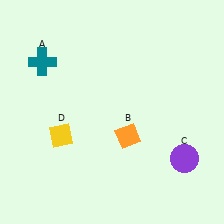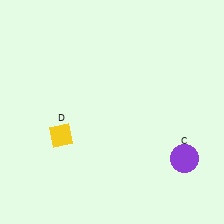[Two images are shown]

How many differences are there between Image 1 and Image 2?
There are 2 differences between the two images.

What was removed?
The teal cross (A), the orange diamond (B) were removed in Image 2.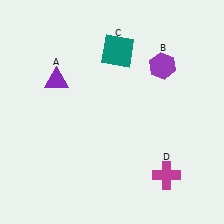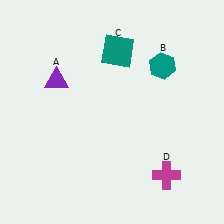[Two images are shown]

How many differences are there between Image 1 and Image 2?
There is 1 difference between the two images.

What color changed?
The hexagon (B) changed from purple in Image 1 to teal in Image 2.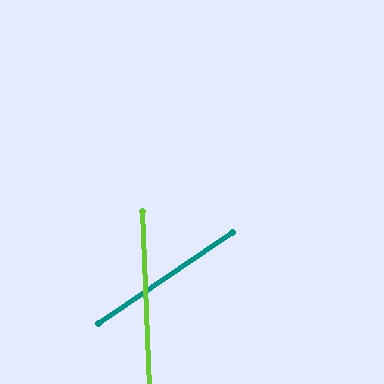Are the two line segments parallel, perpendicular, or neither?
Neither parallel nor perpendicular — they differ by about 58°.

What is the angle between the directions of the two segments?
Approximately 58 degrees.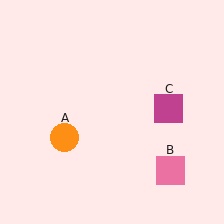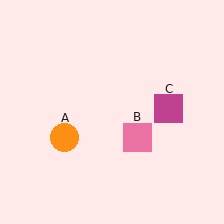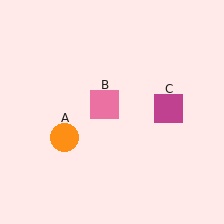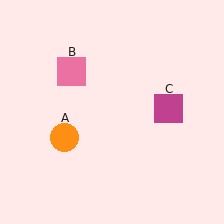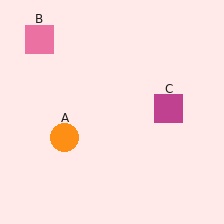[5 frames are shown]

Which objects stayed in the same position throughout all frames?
Orange circle (object A) and magenta square (object C) remained stationary.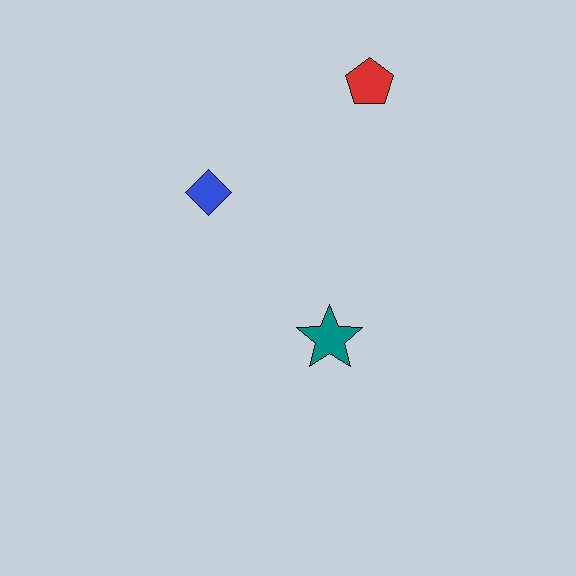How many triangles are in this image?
There are no triangles.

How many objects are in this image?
There are 3 objects.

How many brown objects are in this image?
There are no brown objects.